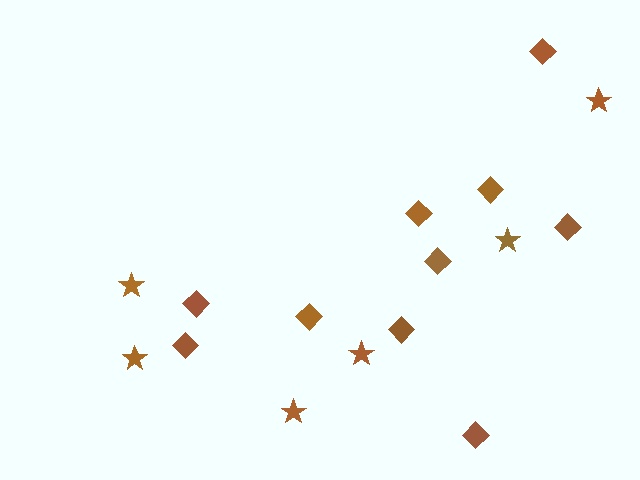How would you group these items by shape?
There are 2 groups: one group of stars (6) and one group of diamonds (10).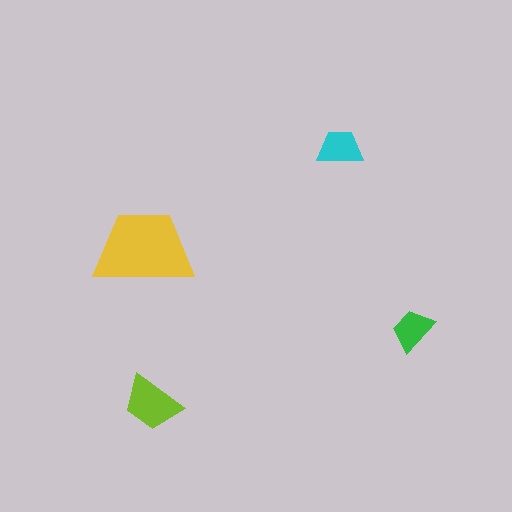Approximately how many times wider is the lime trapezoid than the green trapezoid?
About 1.5 times wider.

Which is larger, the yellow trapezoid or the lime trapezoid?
The yellow one.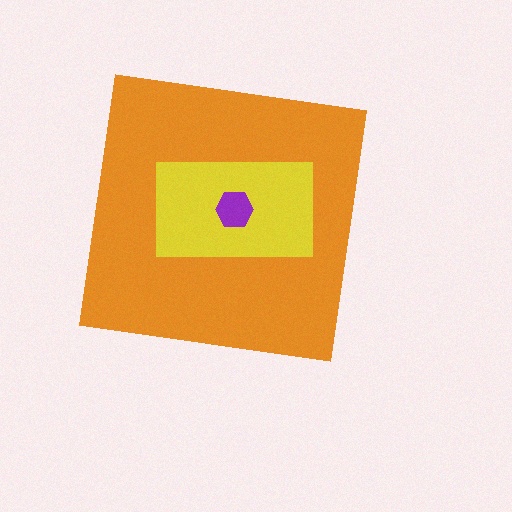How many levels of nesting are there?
3.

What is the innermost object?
The purple hexagon.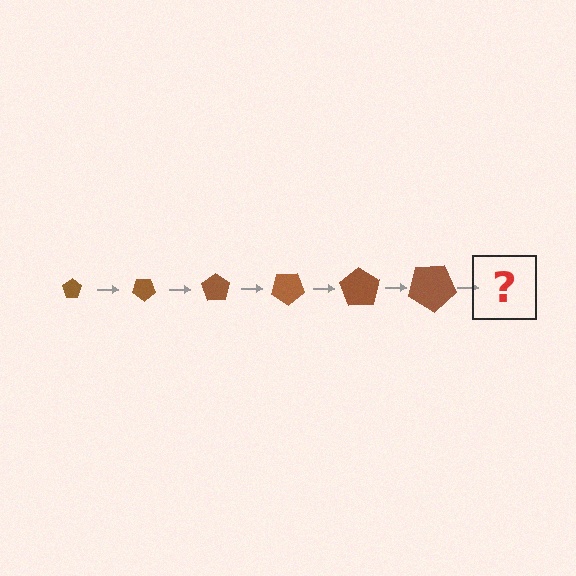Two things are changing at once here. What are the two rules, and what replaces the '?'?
The two rules are that the pentagon grows larger each step and it rotates 35 degrees each step. The '?' should be a pentagon, larger than the previous one and rotated 210 degrees from the start.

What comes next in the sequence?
The next element should be a pentagon, larger than the previous one and rotated 210 degrees from the start.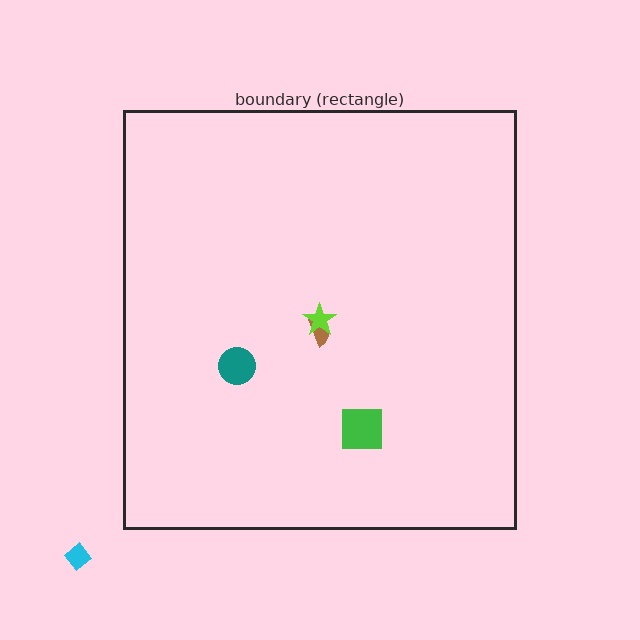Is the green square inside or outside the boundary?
Inside.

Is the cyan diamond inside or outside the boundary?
Outside.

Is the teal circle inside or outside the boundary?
Inside.